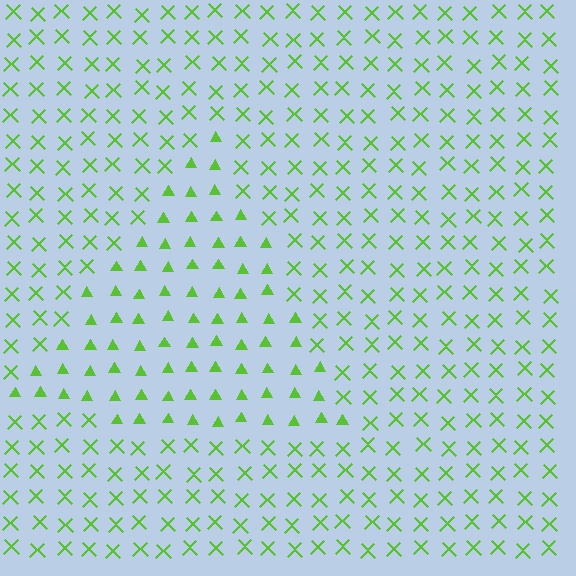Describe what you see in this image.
The image is filled with small lime elements arranged in a uniform grid. A triangle-shaped region contains triangles, while the surrounding area contains X marks. The boundary is defined purely by the change in element shape.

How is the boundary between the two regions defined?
The boundary is defined by a change in element shape: triangles inside vs. X marks outside. All elements share the same color and spacing.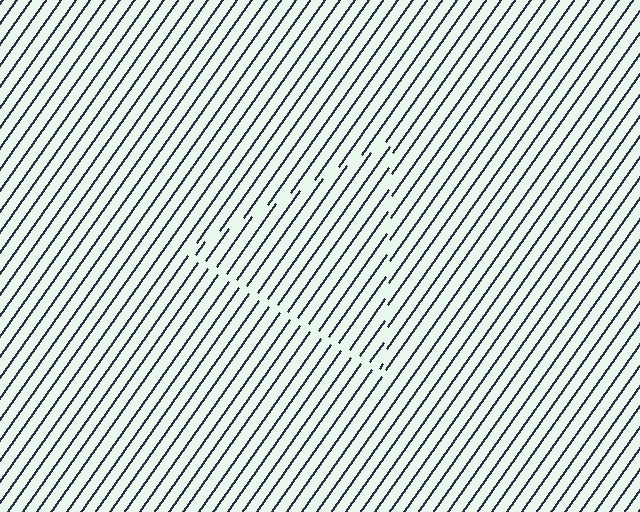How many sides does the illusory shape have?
3 sides — the line-ends trace a triangle.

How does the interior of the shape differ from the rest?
The interior of the shape contains the same grating, shifted by half a period — the contour is defined by the phase discontinuity where line-ends from the inner and outer gratings abut.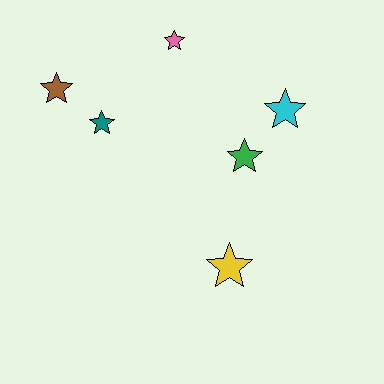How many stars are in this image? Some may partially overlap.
There are 6 stars.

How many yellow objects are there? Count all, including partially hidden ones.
There is 1 yellow object.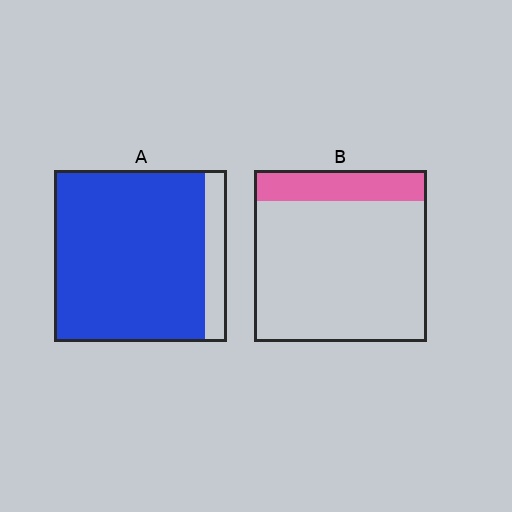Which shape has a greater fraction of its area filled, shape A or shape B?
Shape A.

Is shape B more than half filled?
No.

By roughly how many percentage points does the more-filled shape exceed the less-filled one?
By roughly 70 percentage points (A over B).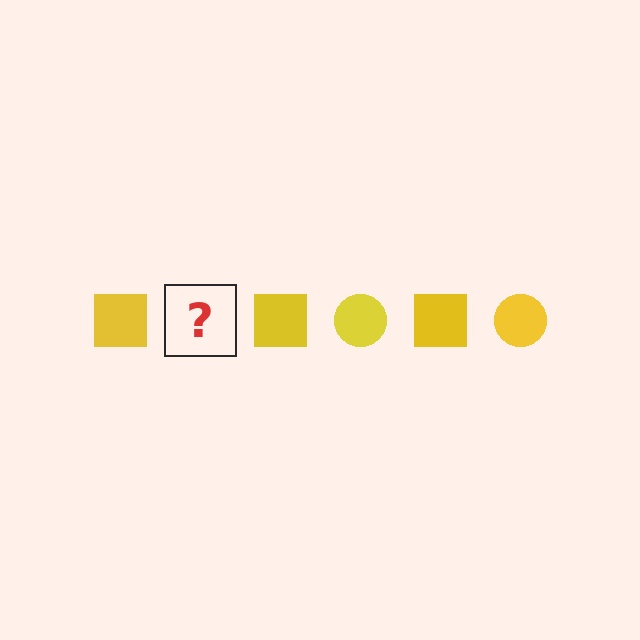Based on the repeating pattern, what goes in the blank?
The blank should be a yellow circle.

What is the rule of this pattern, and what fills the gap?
The rule is that the pattern cycles through square, circle shapes in yellow. The gap should be filled with a yellow circle.